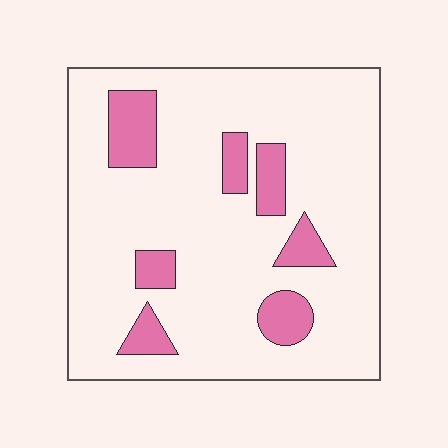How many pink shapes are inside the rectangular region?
7.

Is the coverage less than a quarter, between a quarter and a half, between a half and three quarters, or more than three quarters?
Less than a quarter.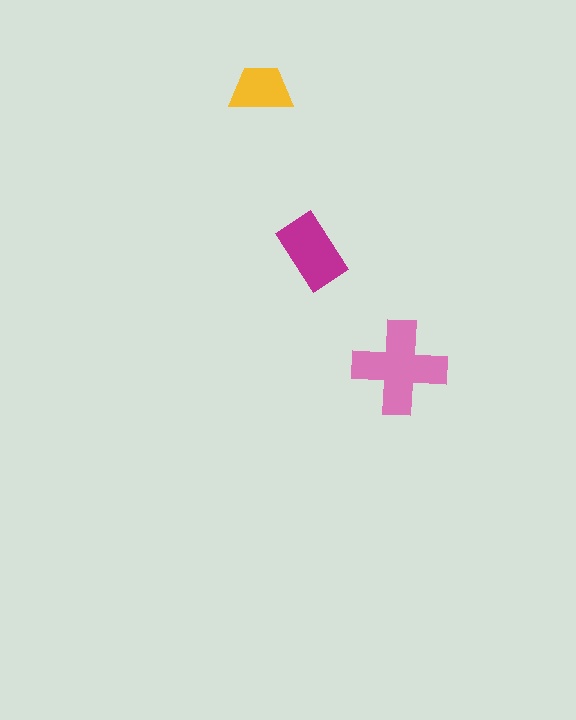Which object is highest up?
The yellow trapezoid is topmost.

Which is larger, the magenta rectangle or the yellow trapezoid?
The magenta rectangle.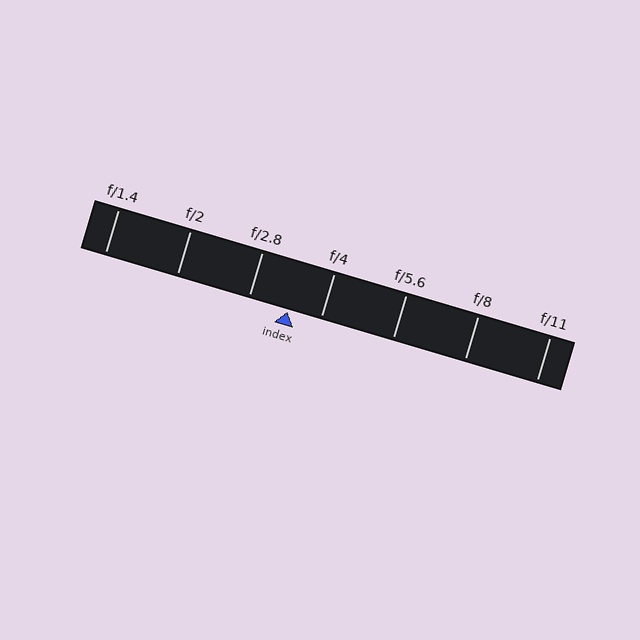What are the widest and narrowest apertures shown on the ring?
The widest aperture shown is f/1.4 and the narrowest is f/11.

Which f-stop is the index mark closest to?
The index mark is closest to f/4.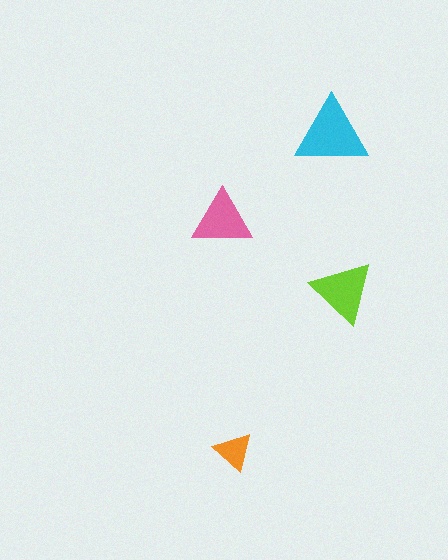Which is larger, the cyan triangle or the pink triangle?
The cyan one.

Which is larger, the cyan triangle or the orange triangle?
The cyan one.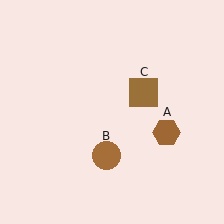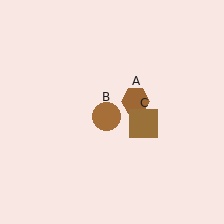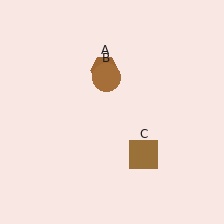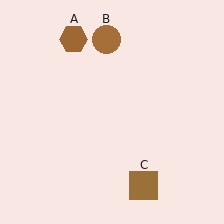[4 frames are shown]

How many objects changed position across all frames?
3 objects changed position: brown hexagon (object A), brown circle (object B), brown square (object C).